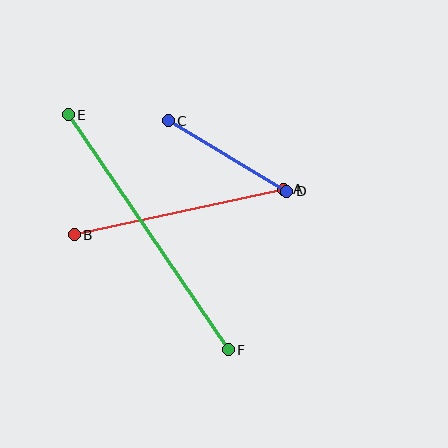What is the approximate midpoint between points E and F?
The midpoint is at approximately (148, 232) pixels.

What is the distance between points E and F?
The distance is approximately 284 pixels.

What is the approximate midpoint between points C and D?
The midpoint is at approximately (227, 156) pixels.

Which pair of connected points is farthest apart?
Points E and F are farthest apart.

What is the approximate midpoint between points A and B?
The midpoint is at approximately (179, 212) pixels.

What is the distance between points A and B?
The distance is approximately 214 pixels.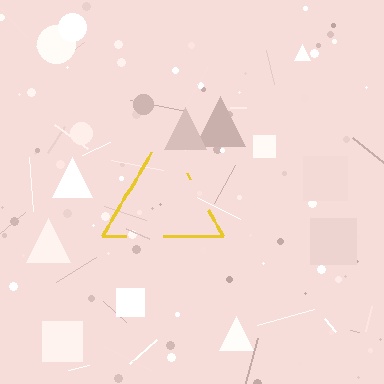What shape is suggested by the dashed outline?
The dashed outline suggests a triangle.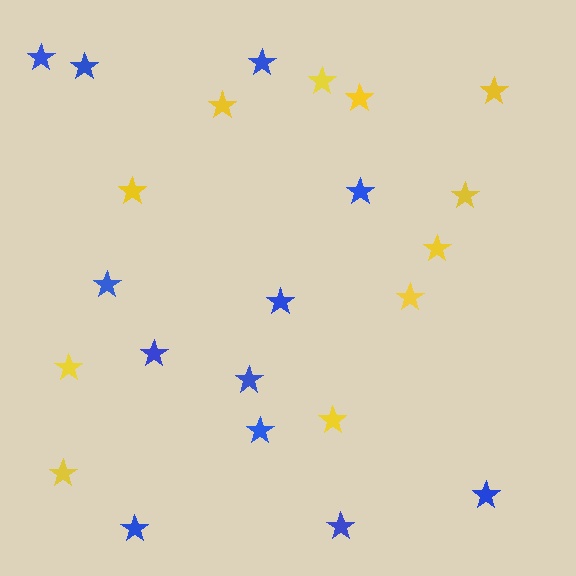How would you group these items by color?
There are 2 groups: one group of blue stars (12) and one group of yellow stars (11).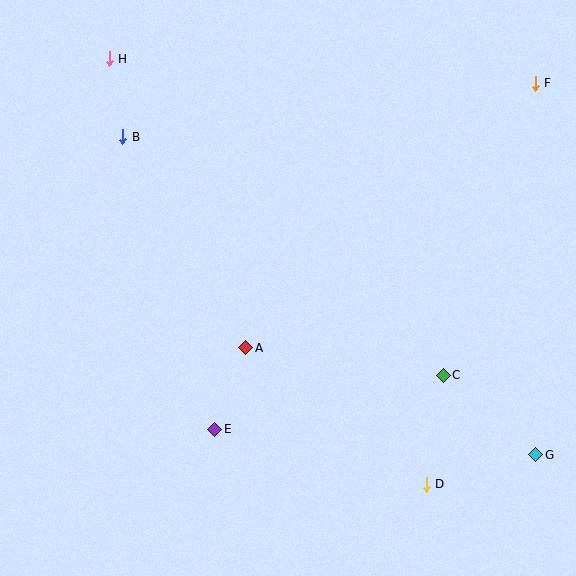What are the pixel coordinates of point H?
Point H is at (109, 59).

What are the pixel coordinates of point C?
Point C is at (443, 375).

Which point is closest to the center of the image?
Point A at (246, 348) is closest to the center.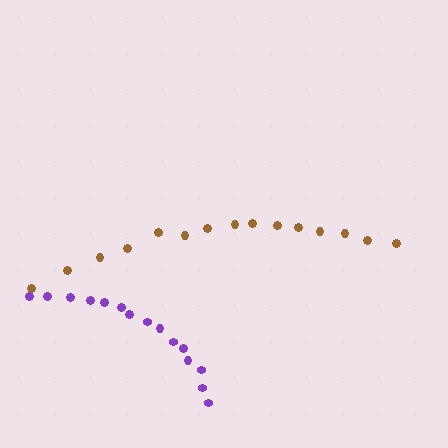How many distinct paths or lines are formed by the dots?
There are 2 distinct paths.